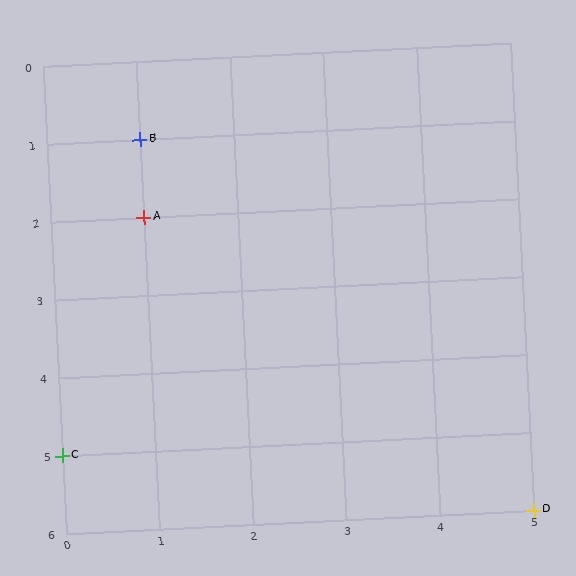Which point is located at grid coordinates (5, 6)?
Point D is at (5, 6).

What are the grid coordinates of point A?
Point A is at grid coordinates (1, 2).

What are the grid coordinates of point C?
Point C is at grid coordinates (0, 5).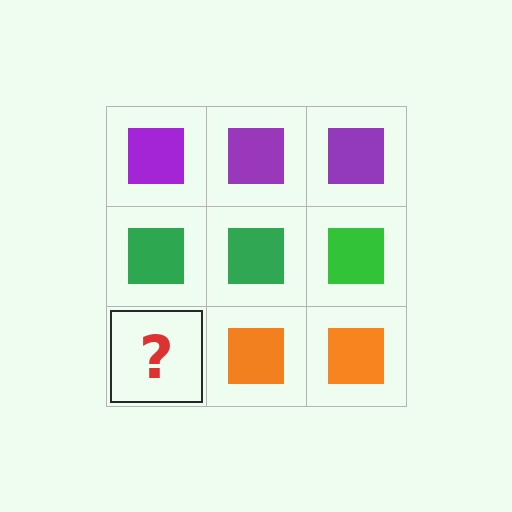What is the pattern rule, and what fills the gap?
The rule is that each row has a consistent color. The gap should be filled with an orange square.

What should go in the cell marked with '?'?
The missing cell should contain an orange square.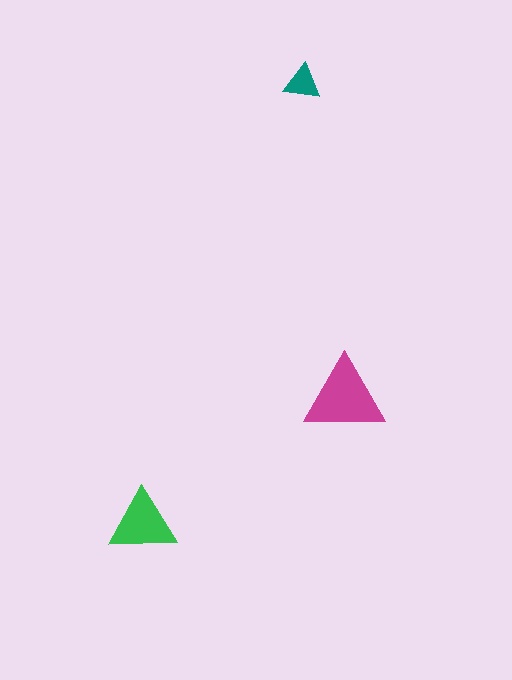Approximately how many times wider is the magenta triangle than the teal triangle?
About 2 times wider.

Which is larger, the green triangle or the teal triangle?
The green one.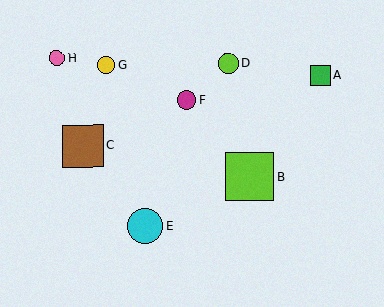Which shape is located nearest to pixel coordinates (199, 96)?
The magenta circle (labeled F) at (186, 100) is nearest to that location.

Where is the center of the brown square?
The center of the brown square is at (83, 146).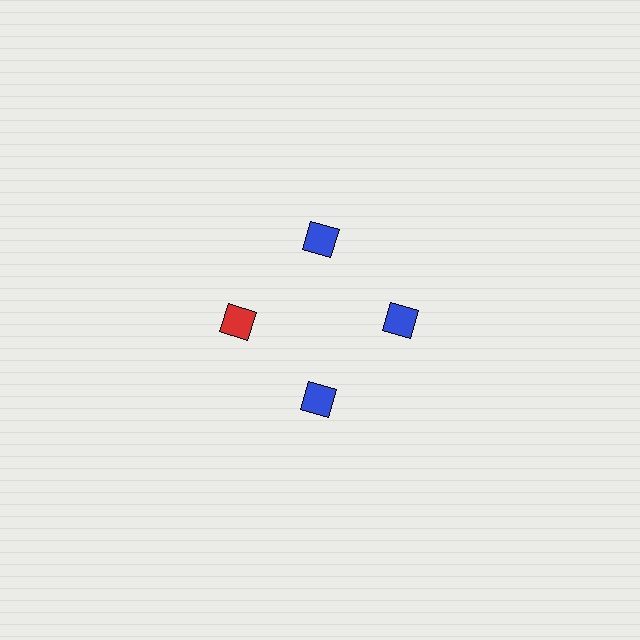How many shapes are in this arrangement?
There are 4 shapes arranged in a ring pattern.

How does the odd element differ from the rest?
It has a different color: red instead of blue.